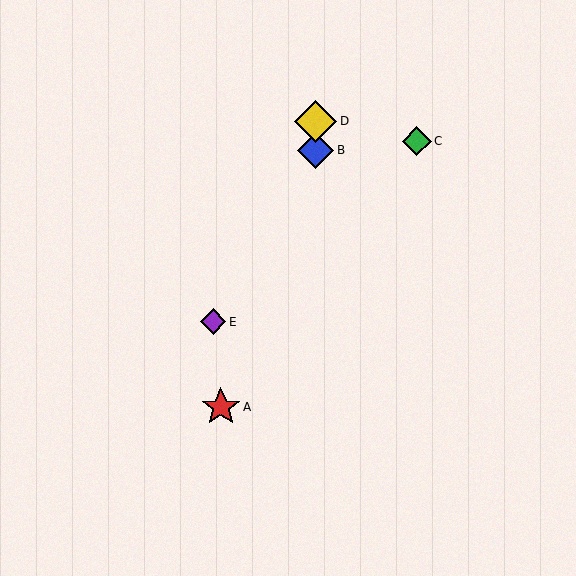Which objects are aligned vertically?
Objects B, D are aligned vertically.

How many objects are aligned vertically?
2 objects (B, D) are aligned vertically.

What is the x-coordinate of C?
Object C is at x≈417.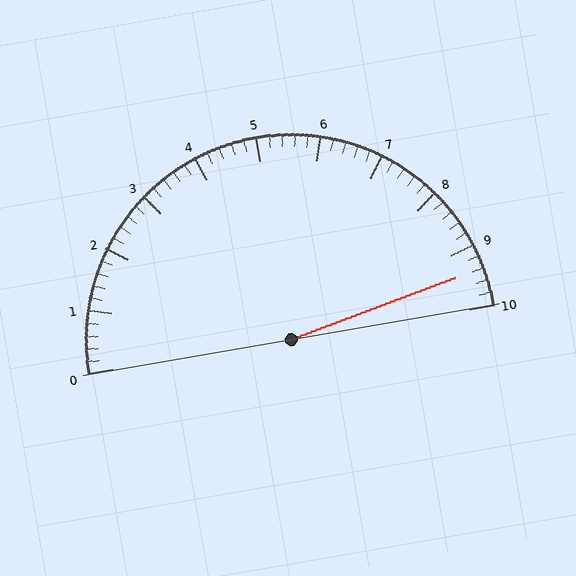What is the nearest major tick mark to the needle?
The nearest major tick mark is 9.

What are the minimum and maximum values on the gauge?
The gauge ranges from 0 to 10.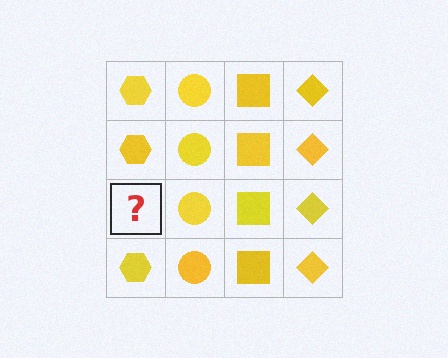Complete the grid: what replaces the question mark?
The question mark should be replaced with a yellow hexagon.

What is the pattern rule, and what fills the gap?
The rule is that each column has a consistent shape. The gap should be filled with a yellow hexagon.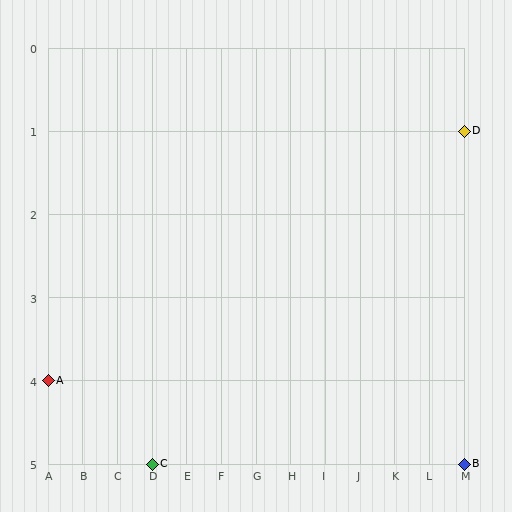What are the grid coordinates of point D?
Point D is at grid coordinates (M, 1).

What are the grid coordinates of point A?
Point A is at grid coordinates (A, 4).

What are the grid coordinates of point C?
Point C is at grid coordinates (D, 5).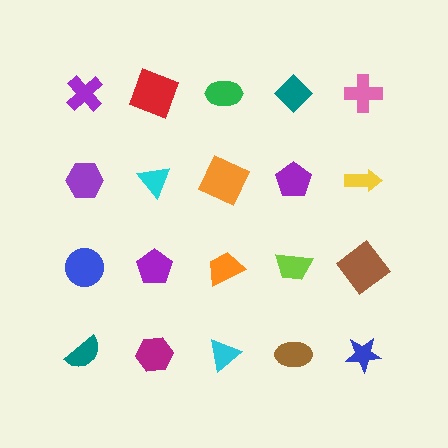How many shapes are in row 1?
5 shapes.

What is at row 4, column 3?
A cyan triangle.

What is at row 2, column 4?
A purple pentagon.